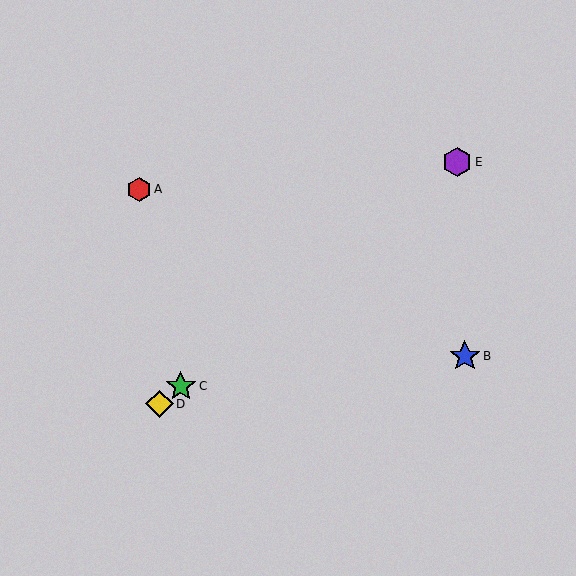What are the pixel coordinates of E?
Object E is at (457, 162).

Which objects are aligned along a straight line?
Objects C, D, E are aligned along a straight line.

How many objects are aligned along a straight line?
3 objects (C, D, E) are aligned along a straight line.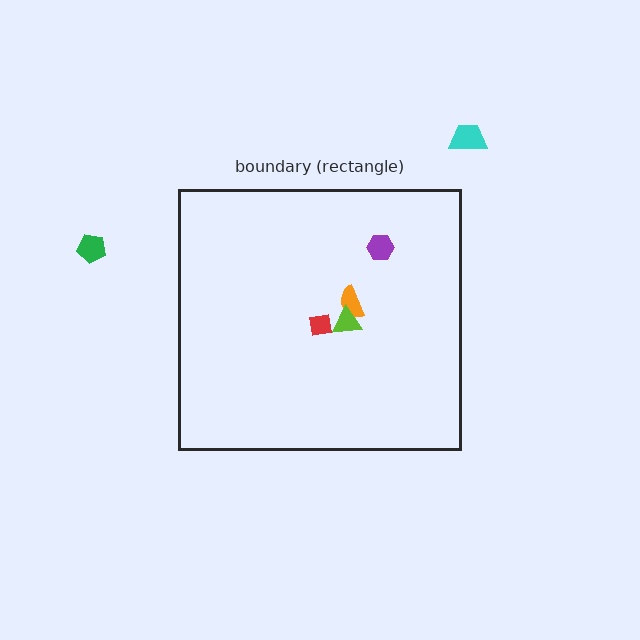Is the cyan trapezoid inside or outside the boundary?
Outside.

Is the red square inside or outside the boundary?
Inside.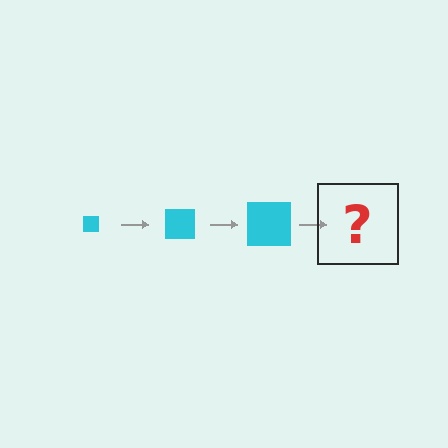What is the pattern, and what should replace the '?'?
The pattern is that the square gets progressively larger each step. The '?' should be a cyan square, larger than the previous one.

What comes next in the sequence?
The next element should be a cyan square, larger than the previous one.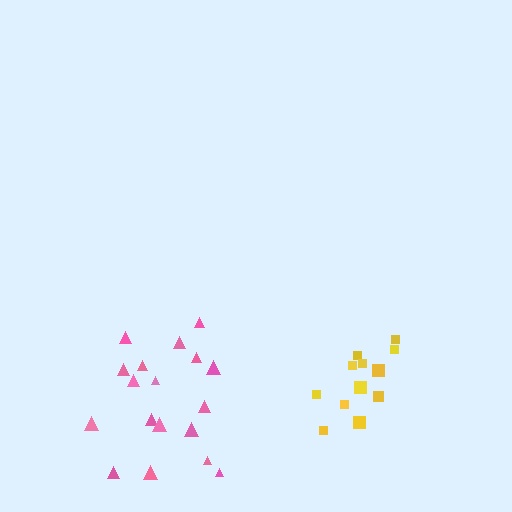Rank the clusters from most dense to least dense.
yellow, pink.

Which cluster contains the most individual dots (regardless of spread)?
Pink (18).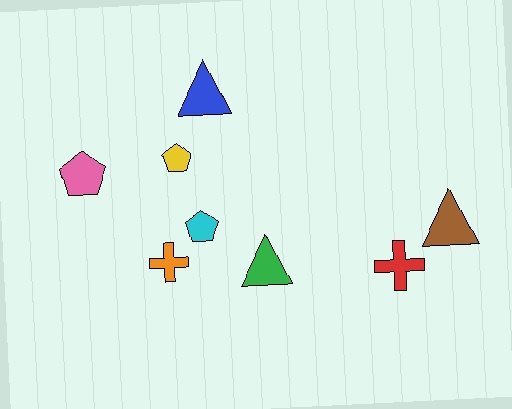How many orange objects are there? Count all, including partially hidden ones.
There is 1 orange object.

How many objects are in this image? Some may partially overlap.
There are 8 objects.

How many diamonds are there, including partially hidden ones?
There are no diamonds.